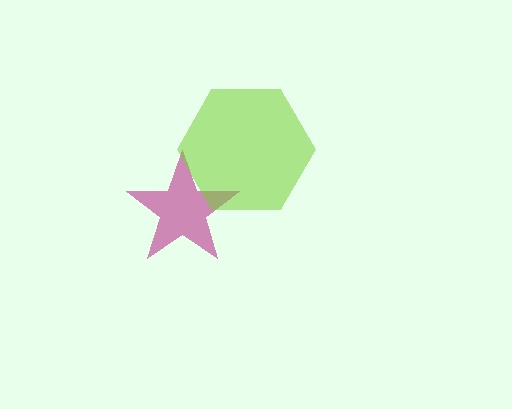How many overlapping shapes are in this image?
There are 2 overlapping shapes in the image.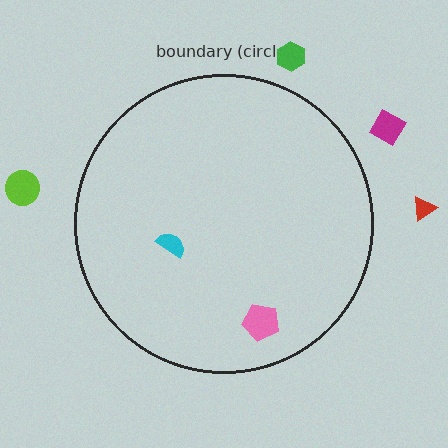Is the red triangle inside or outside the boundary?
Outside.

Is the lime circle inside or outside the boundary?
Outside.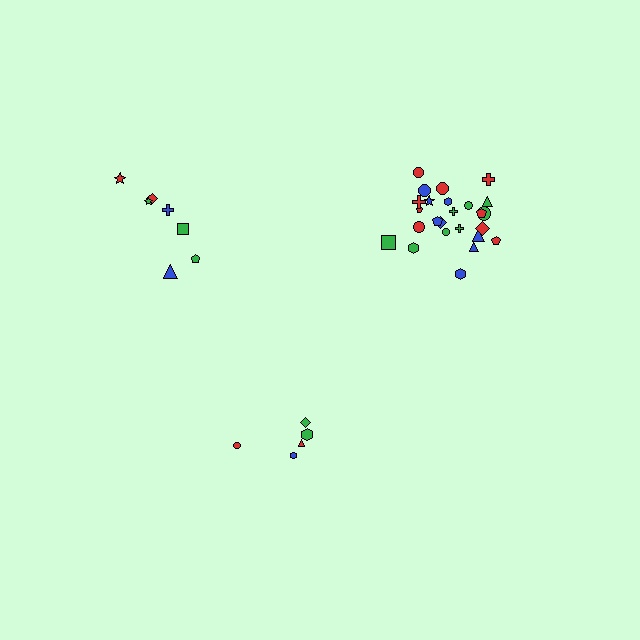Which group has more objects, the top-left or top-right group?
The top-right group.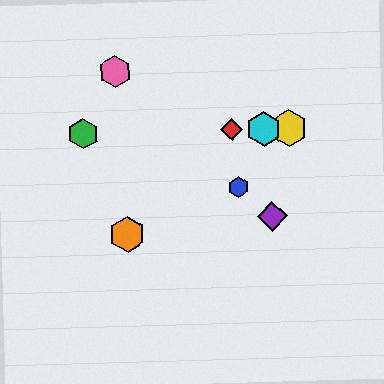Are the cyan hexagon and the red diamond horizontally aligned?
Yes, both are at y≈129.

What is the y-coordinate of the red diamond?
The red diamond is at y≈130.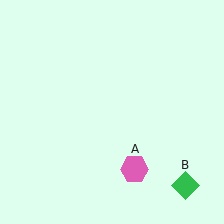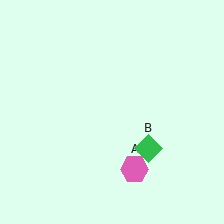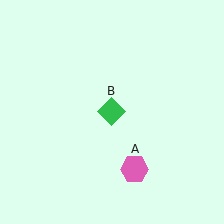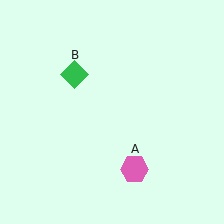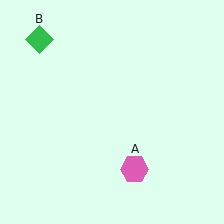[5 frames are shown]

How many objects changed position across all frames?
1 object changed position: green diamond (object B).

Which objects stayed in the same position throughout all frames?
Pink hexagon (object A) remained stationary.